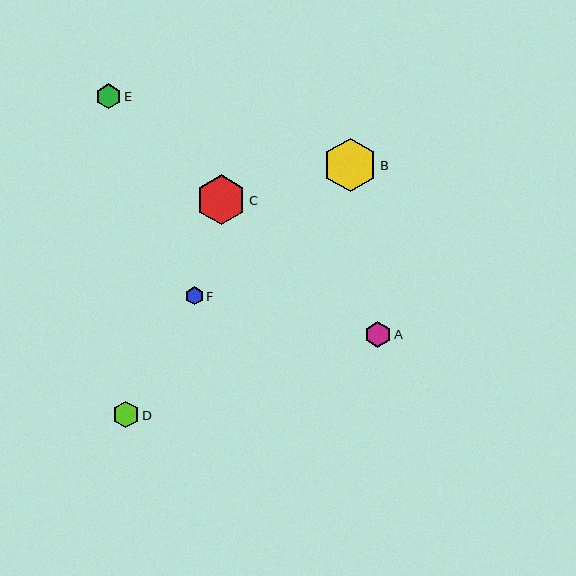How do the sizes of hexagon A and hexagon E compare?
Hexagon A and hexagon E are approximately the same size.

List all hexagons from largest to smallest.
From largest to smallest: B, C, D, A, E, F.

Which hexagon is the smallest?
Hexagon F is the smallest with a size of approximately 18 pixels.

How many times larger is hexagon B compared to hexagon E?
Hexagon B is approximately 2.2 times the size of hexagon E.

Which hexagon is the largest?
Hexagon B is the largest with a size of approximately 54 pixels.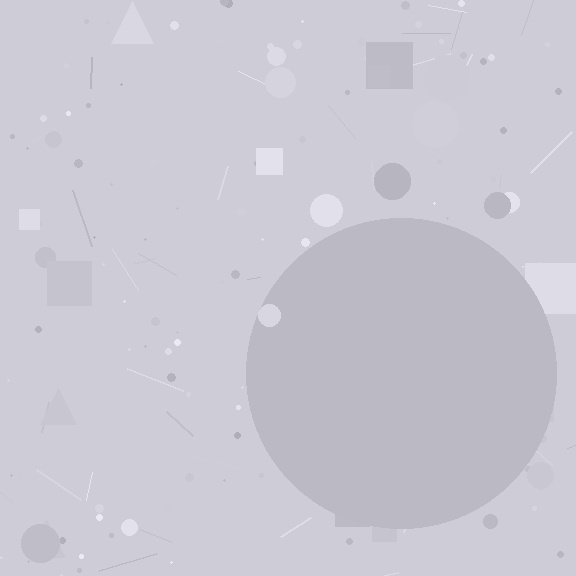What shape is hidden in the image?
A circle is hidden in the image.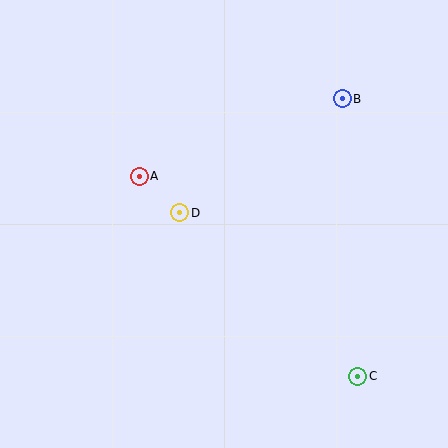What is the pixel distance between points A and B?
The distance between A and B is 217 pixels.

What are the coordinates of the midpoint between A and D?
The midpoint between A and D is at (159, 194).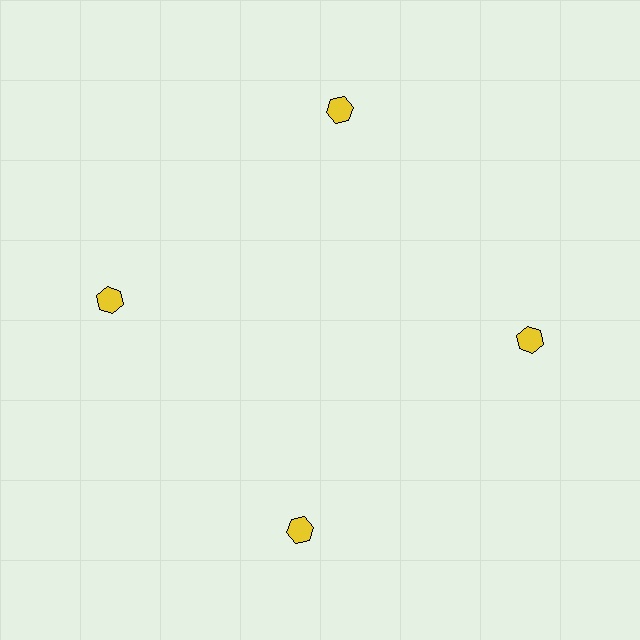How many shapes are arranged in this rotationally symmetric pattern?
There are 4 shapes, arranged in 4 groups of 1.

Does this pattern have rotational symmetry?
Yes, this pattern has 4-fold rotational symmetry. It looks the same after rotating 90 degrees around the center.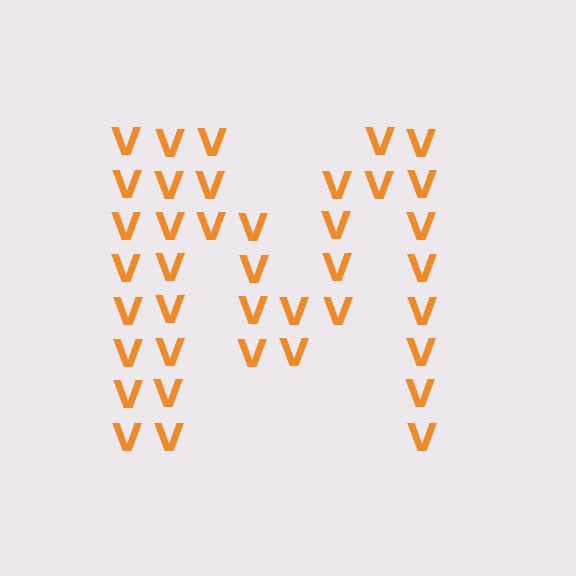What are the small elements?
The small elements are letter V's.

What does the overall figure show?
The overall figure shows the letter M.